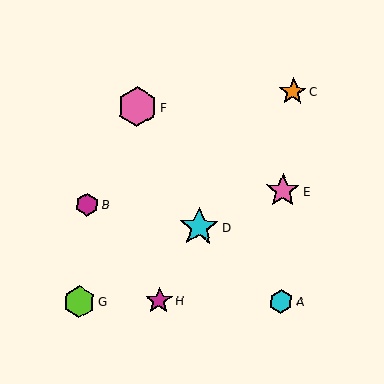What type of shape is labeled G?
Shape G is a lime hexagon.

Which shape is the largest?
The pink hexagon (labeled F) is the largest.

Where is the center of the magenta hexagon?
The center of the magenta hexagon is at (87, 205).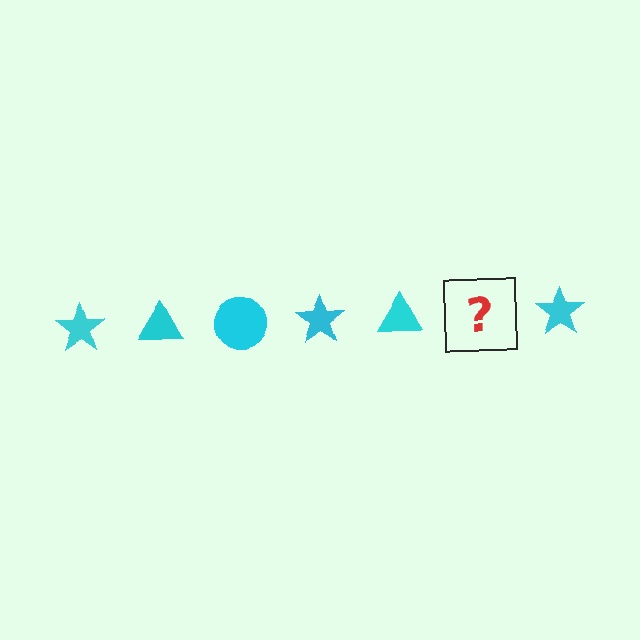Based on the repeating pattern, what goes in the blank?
The blank should be a cyan circle.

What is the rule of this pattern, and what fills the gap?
The rule is that the pattern cycles through star, triangle, circle shapes in cyan. The gap should be filled with a cyan circle.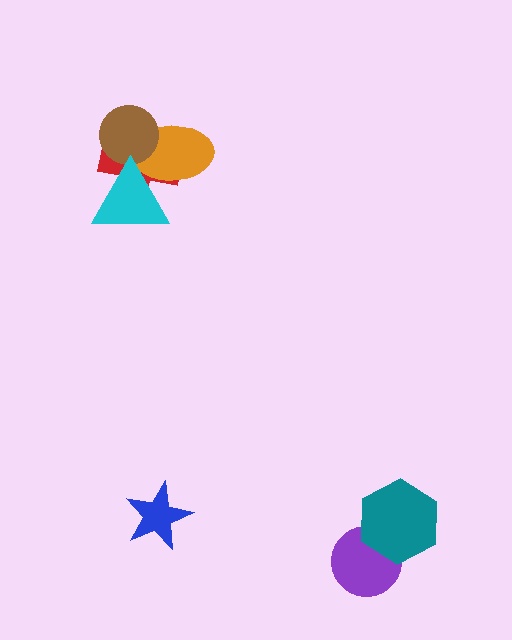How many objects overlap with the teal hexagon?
1 object overlaps with the teal hexagon.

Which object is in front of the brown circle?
The cyan triangle is in front of the brown circle.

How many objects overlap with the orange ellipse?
3 objects overlap with the orange ellipse.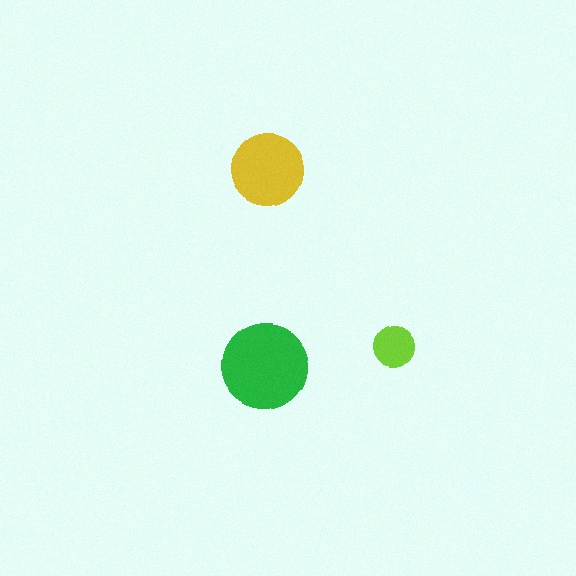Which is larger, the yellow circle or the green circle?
The green one.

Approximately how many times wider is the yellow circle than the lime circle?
About 2 times wider.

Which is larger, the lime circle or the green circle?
The green one.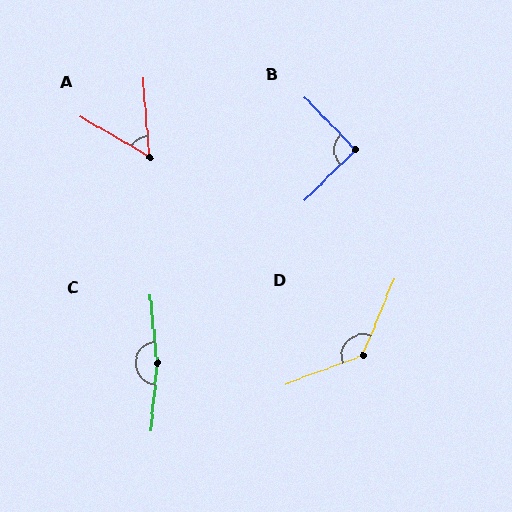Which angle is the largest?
C, at approximately 170 degrees.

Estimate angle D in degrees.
Approximately 133 degrees.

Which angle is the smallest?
A, at approximately 55 degrees.